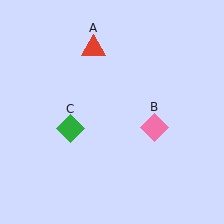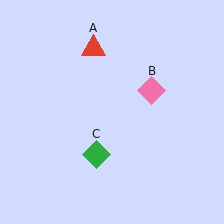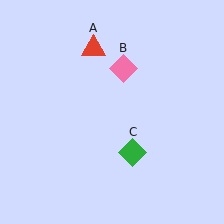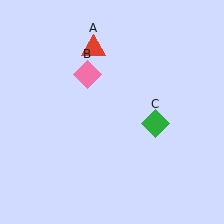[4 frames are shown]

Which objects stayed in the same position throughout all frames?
Red triangle (object A) remained stationary.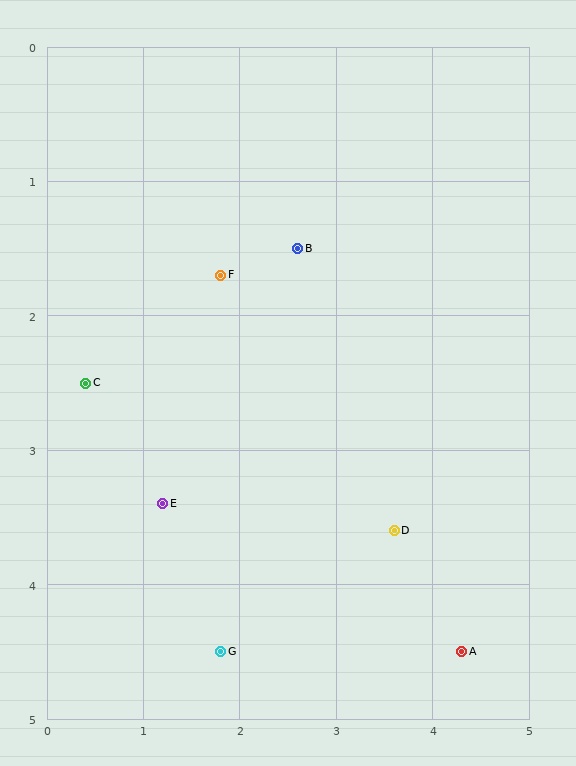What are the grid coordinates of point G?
Point G is at approximately (1.8, 4.5).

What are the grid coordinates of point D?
Point D is at approximately (3.6, 3.6).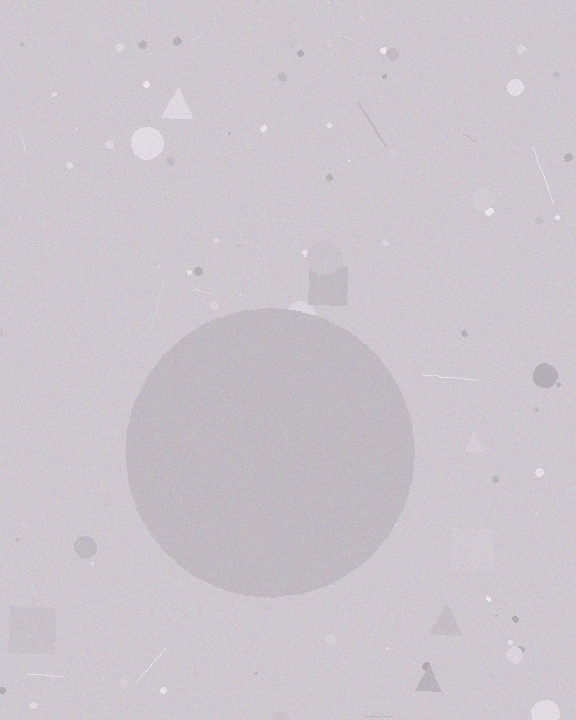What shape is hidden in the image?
A circle is hidden in the image.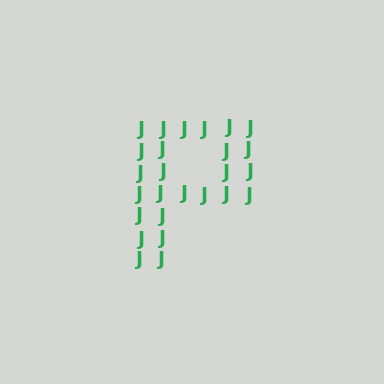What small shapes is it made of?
It is made of small letter J's.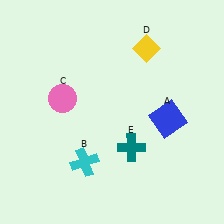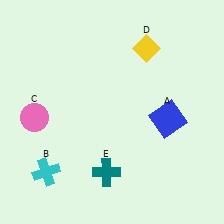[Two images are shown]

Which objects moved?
The objects that moved are: the cyan cross (B), the pink circle (C), the teal cross (E).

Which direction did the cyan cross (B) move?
The cyan cross (B) moved left.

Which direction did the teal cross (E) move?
The teal cross (E) moved left.